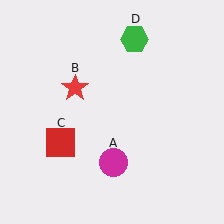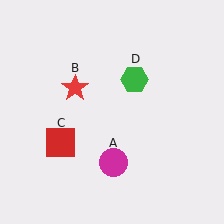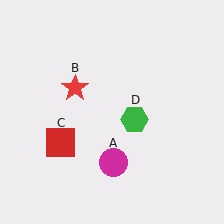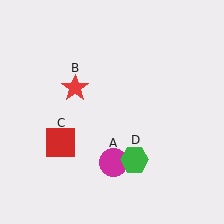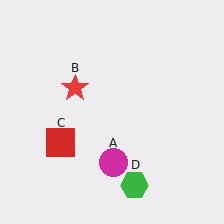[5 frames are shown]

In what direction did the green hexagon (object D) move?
The green hexagon (object D) moved down.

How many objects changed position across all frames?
1 object changed position: green hexagon (object D).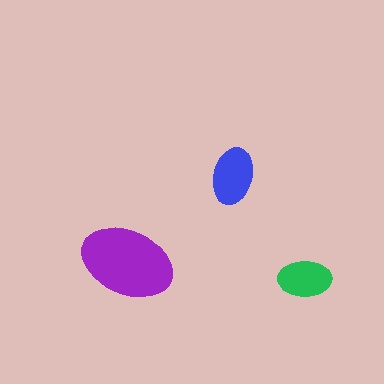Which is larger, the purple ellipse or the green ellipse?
The purple one.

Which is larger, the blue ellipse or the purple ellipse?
The purple one.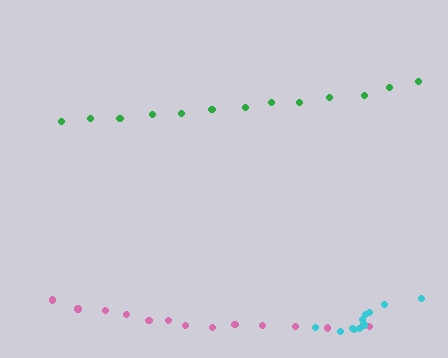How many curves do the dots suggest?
There are 3 distinct paths.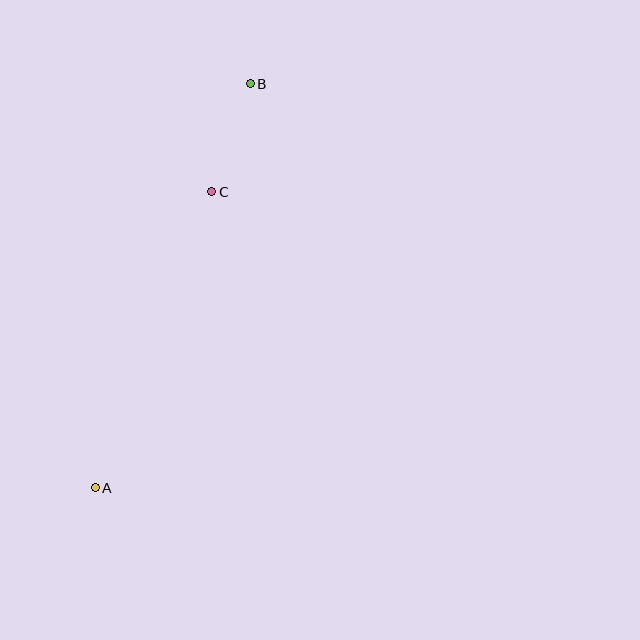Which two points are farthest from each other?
Points A and B are farthest from each other.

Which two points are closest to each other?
Points B and C are closest to each other.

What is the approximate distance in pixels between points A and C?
The distance between A and C is approximately 318 pixels.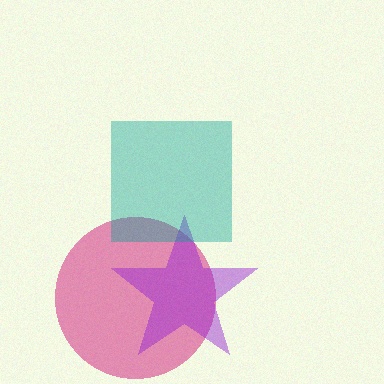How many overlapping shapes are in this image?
There are 3 overlapping shapes in the image.